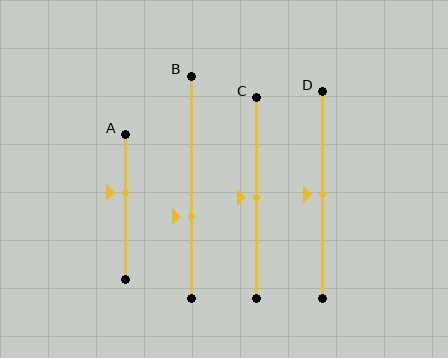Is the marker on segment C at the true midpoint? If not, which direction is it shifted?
Yes, the marker on segment C is at the true midpoint.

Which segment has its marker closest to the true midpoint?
Segment C has its marker closest to the true midpoint.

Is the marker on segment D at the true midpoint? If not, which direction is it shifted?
Yes, the marker on segment D is at the true midpoint.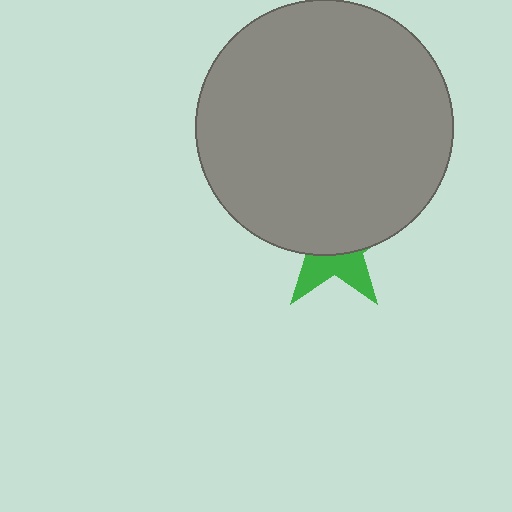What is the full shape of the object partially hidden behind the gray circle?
The partially hidden object is a green star.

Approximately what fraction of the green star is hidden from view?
Roughly 64% of the green star is hidden behind the gray circle.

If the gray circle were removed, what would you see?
You would see the complete green star.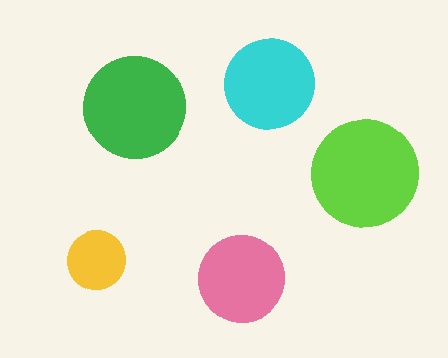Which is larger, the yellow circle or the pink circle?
The pink one.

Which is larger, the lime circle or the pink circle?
The lime one.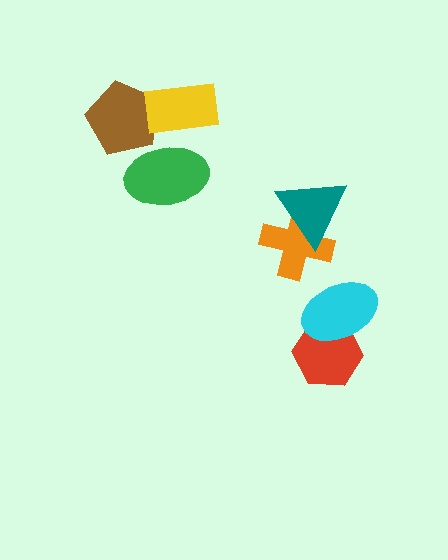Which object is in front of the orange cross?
The teal triangle is in front of the orange cross.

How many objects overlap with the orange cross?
1 object overlaps with the orange cross.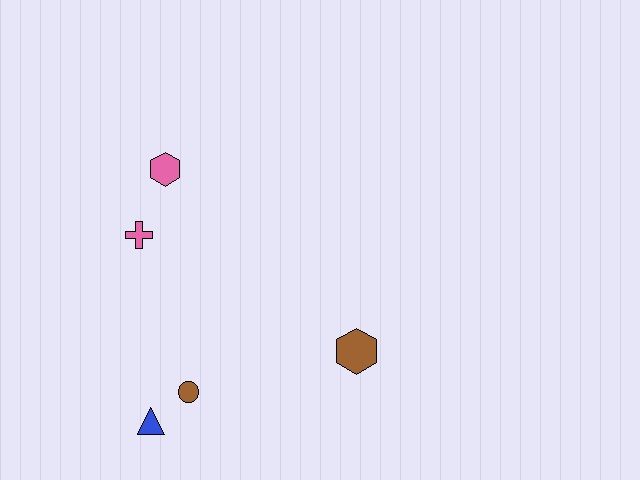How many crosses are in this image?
There is 1 cross.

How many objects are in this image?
There are 5 objects.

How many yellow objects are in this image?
There are no yellow objects.